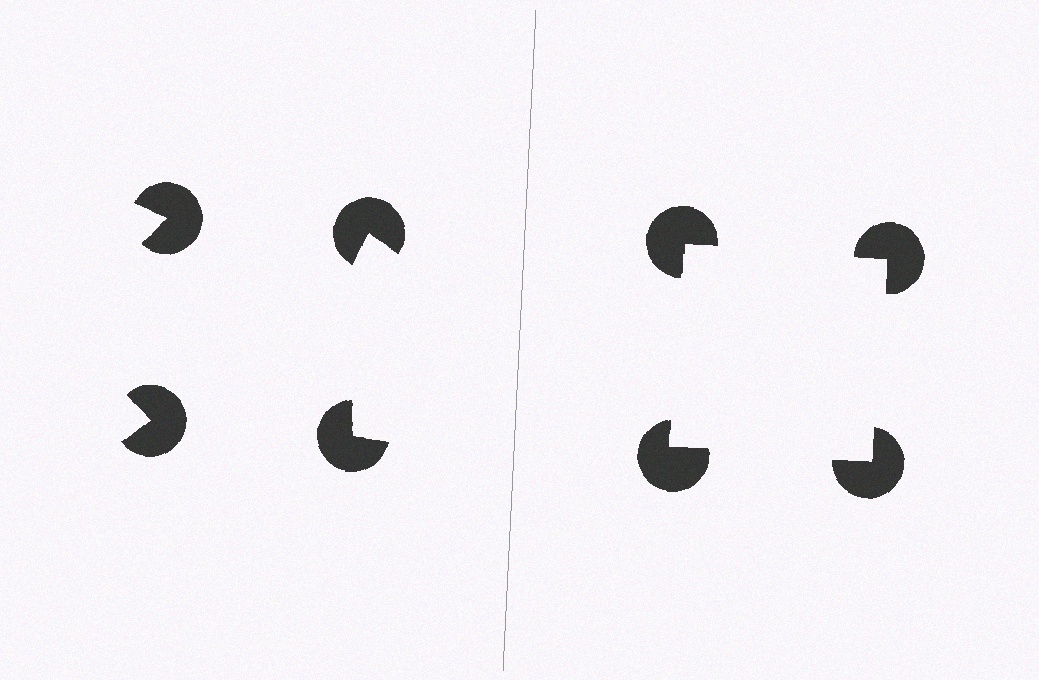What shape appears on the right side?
An illusory square.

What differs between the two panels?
The pac-man discs are positioned identically on both sides; only the wedge orientations differ. On the right they align to a square; on the left they are misaligned.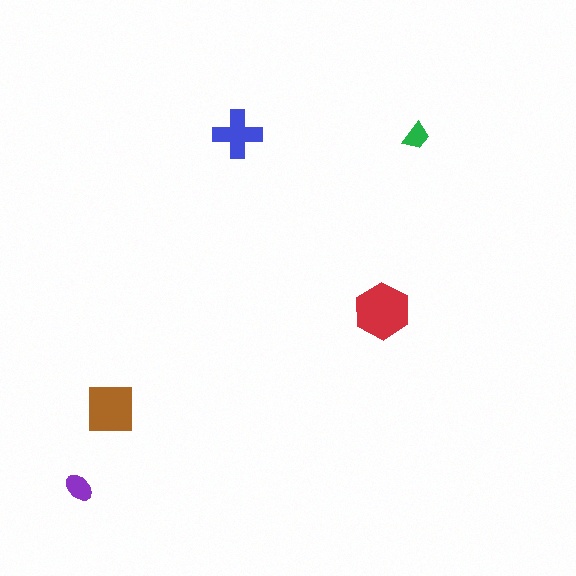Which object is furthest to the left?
The purple ellipse is leftmost.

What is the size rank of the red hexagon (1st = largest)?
1st.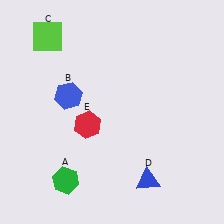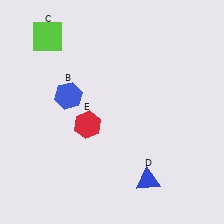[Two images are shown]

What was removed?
The green hexagon (A) was removed in Image 2.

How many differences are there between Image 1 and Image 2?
There is 1 difference between the two images.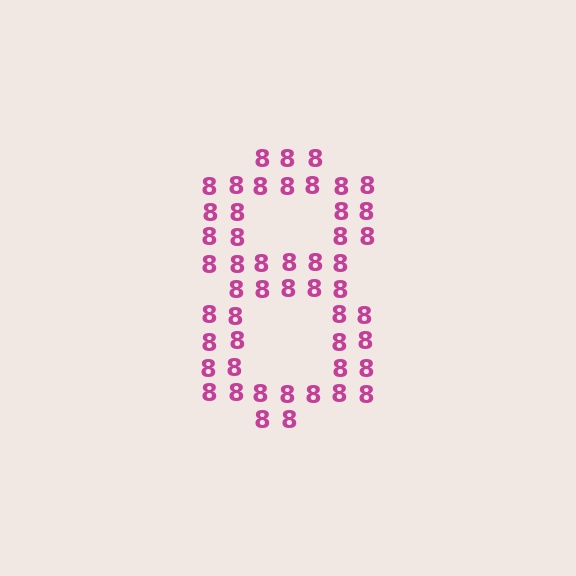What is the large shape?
The large shape is the digit 8.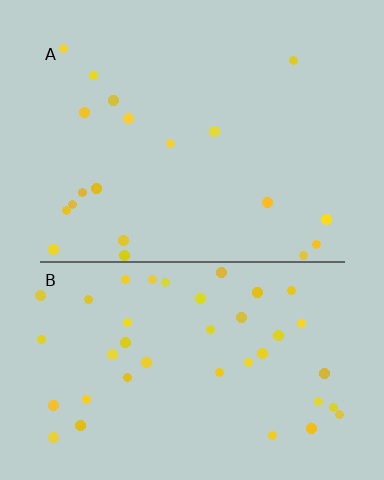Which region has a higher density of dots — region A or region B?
B (the bottom).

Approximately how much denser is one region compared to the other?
Approximately 2.1× — region B over region A.